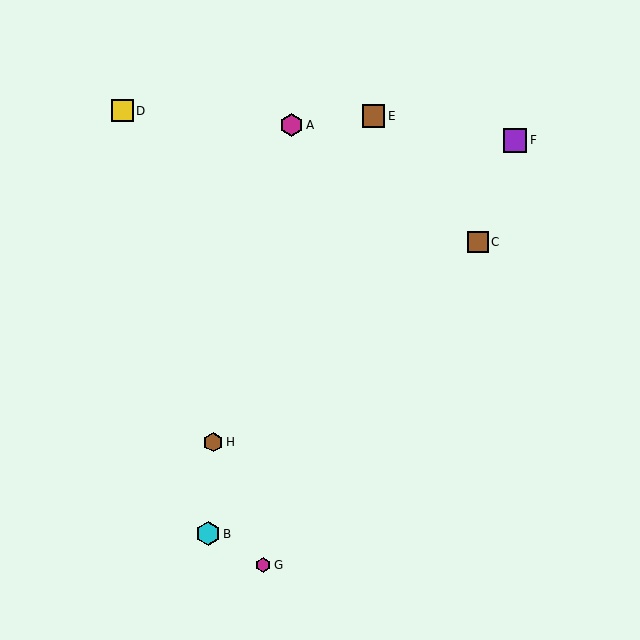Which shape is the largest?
The cyan hexagon (labeled B) is the largest.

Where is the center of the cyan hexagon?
The center of the cyan hexagon is at (208, 534).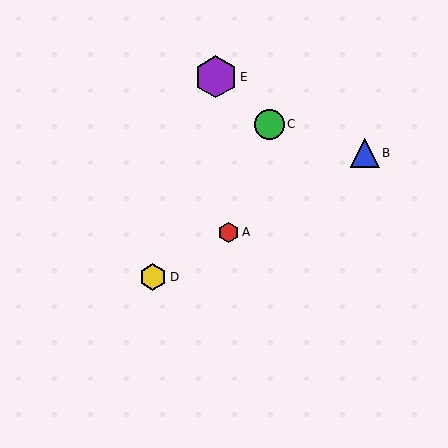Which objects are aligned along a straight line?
Objects A, B, D are aligned along a straight line.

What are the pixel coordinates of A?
Object A is at (229, 232).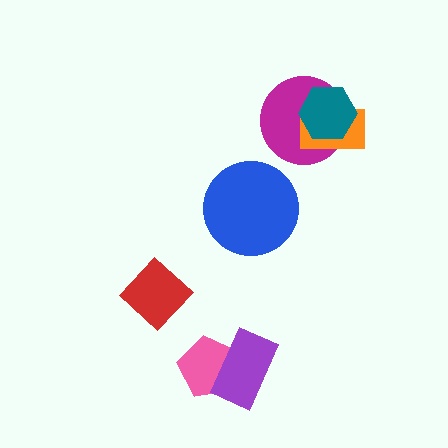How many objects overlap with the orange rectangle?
2 objects overlap with the orange rectangle.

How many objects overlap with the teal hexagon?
2 objects overlap with the teal hexagon.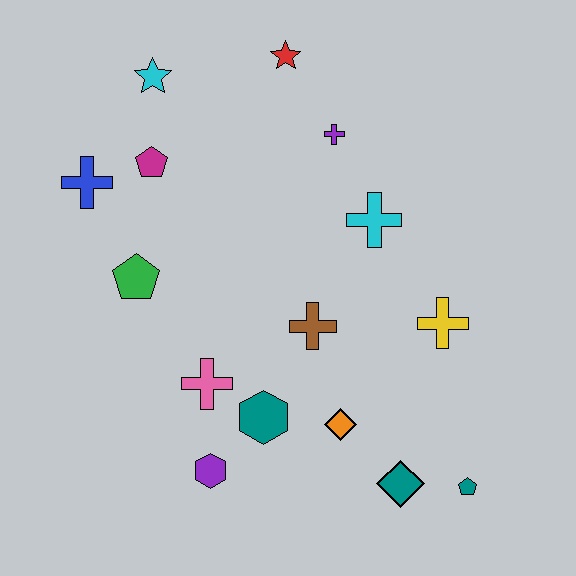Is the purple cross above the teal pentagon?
Yes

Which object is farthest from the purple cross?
The teal pentagon is farthest from the purple cross.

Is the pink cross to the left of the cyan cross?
Yes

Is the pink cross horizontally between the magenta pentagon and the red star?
Yes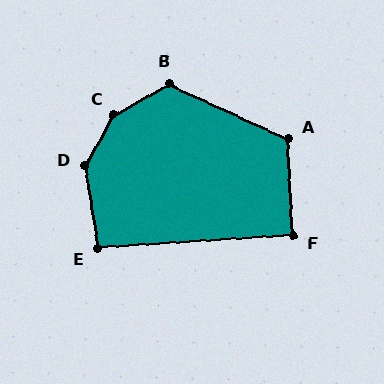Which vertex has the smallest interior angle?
F, at approximately 91 degrees.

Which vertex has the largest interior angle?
C, at approximately 148 degrees.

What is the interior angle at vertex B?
Approximately 127 degrees (obtuse).